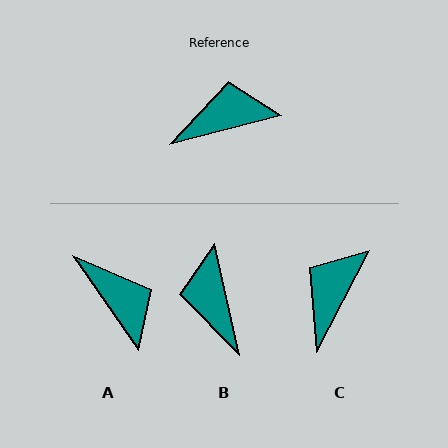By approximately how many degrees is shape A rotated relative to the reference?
Approximately 70 degrees clockwise.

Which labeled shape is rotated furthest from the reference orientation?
B, about 88 degrees away.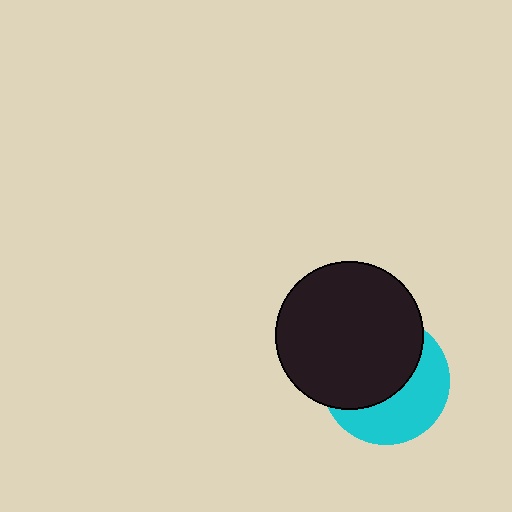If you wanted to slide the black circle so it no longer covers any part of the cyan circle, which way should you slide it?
Slide it toward the upper-left — that is the most direct way to separate the two shapes.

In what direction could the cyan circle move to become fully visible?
The cyan circle could move toward the lower-right. That would shift it out from behind the black circle entirely.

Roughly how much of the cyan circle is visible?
A small part of it is visible (roughly 44%).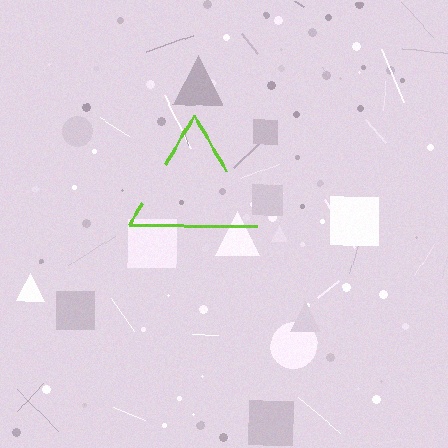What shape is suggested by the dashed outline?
The dashed outline suggests a triangle.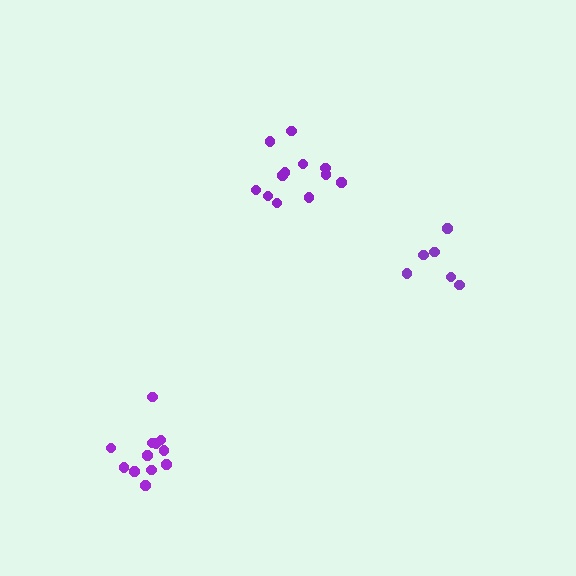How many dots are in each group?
Group 1: 12 dots, Group 2: 6 dots, Group 3: 12 dots (30 total).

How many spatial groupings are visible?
There are 3 spatial groupings.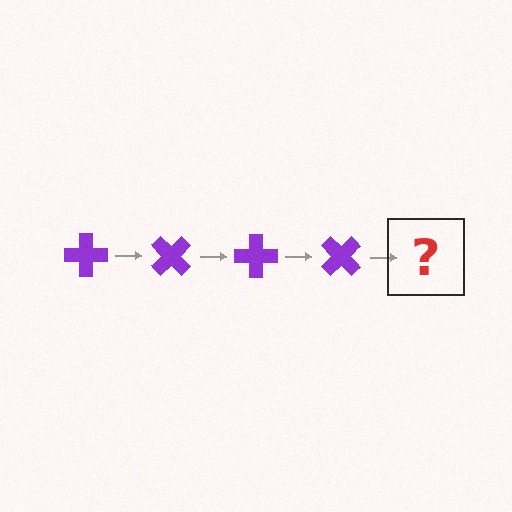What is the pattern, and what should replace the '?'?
The pattern is that the cross rotates 45 degrees each step. The '?' should be a purple cross rotated 180 degrees.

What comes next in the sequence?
The next element should be a purple cross rotated 180 degrees.